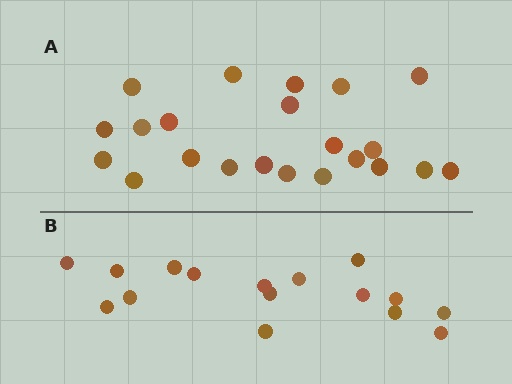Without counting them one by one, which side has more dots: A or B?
Region A (the top region) has more dots.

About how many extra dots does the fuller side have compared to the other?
Region A has about 6 more dots than region B.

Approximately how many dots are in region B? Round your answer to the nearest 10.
About 20 dots. (The exact count is 16, which rounds to 20.)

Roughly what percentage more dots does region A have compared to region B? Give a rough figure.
About 40% more.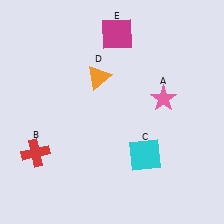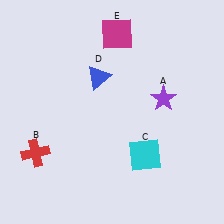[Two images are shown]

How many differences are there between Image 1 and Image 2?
There are 2 differences between the two images.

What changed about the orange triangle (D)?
In Image 1, D is orange. In Image 2, it changed to blue.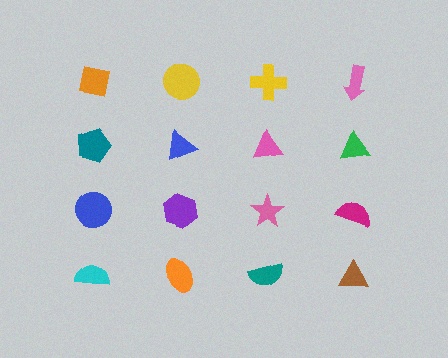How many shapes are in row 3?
4 shapes.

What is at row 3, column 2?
A purple hexagon.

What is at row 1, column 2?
A yellow circle.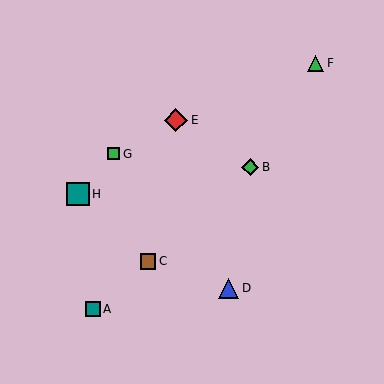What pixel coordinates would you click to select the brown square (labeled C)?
Click at (148, 261) to select the brown square C.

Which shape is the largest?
The red diamond (labeled E) is the largest.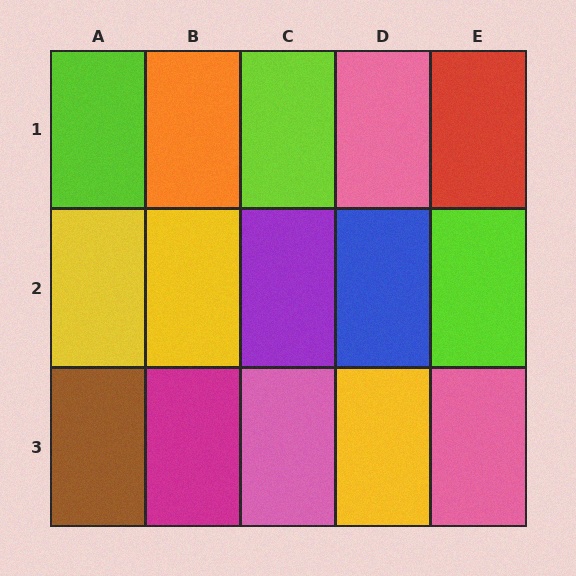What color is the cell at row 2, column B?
Yellow.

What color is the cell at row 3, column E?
Pink.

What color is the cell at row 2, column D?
Blue.